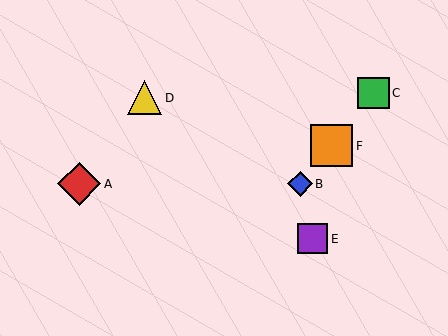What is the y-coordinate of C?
Object C is at y≈93.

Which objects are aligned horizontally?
Objects A, B are aligned horizontally.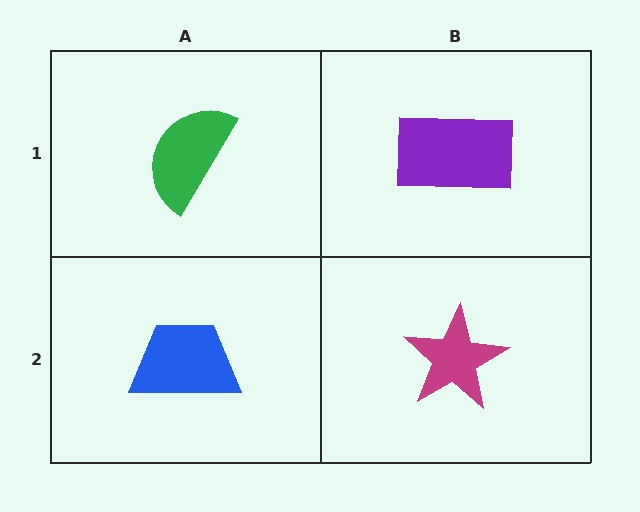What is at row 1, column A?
A green semicircle.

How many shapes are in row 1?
2 shapes.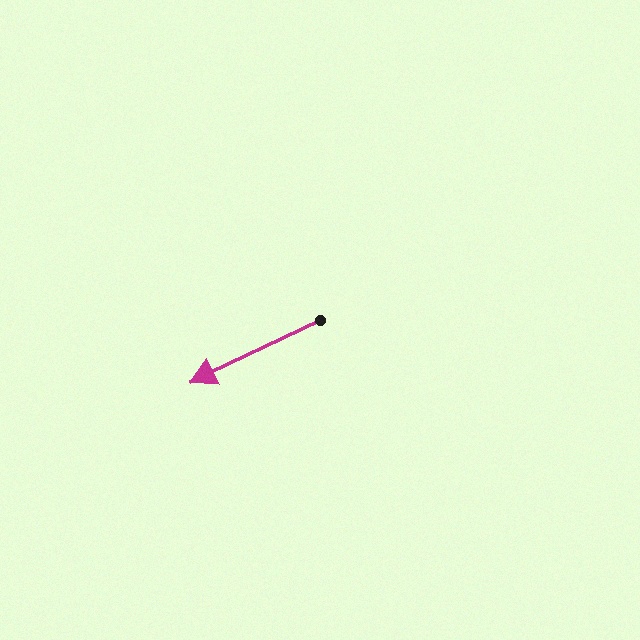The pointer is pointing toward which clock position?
Roughly 8 o'clock.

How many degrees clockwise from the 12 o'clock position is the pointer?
Approximately 244 degrees.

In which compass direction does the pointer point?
Southwest.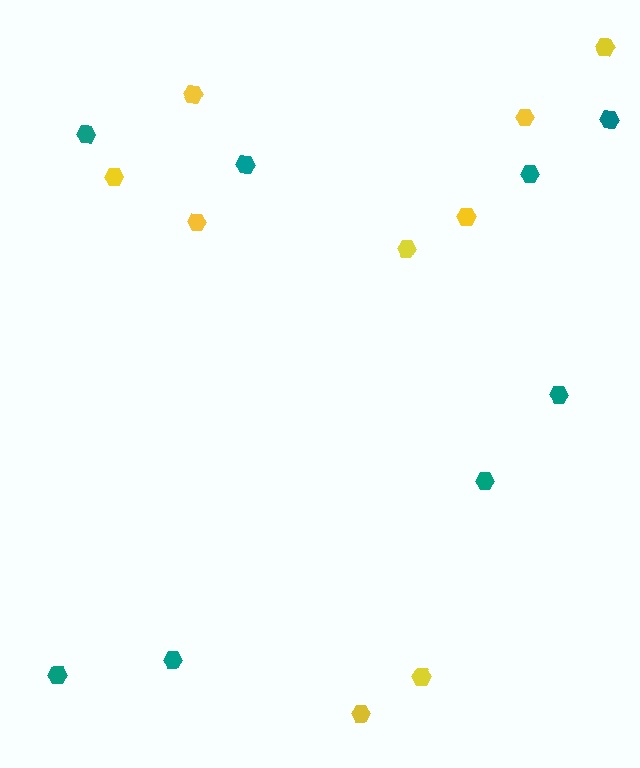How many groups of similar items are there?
There are 2 groups: one group of yellow hexagons (9) and one group of teal hexagons (8).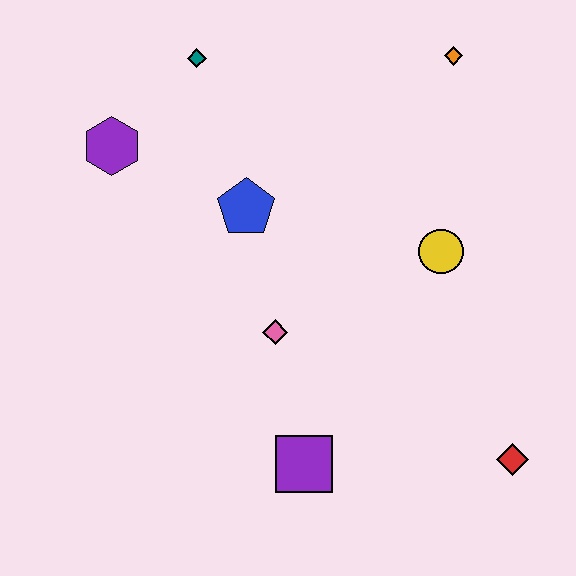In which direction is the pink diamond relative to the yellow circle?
The pink diamond is to the left of the yellow circle.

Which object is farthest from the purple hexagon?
The red diamond is farthest from the purple hexagon.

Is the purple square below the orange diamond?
Yes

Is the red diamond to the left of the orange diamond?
No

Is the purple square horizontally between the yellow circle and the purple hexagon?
Yes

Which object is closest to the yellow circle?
The pink diamond is closest to the yellow circle.